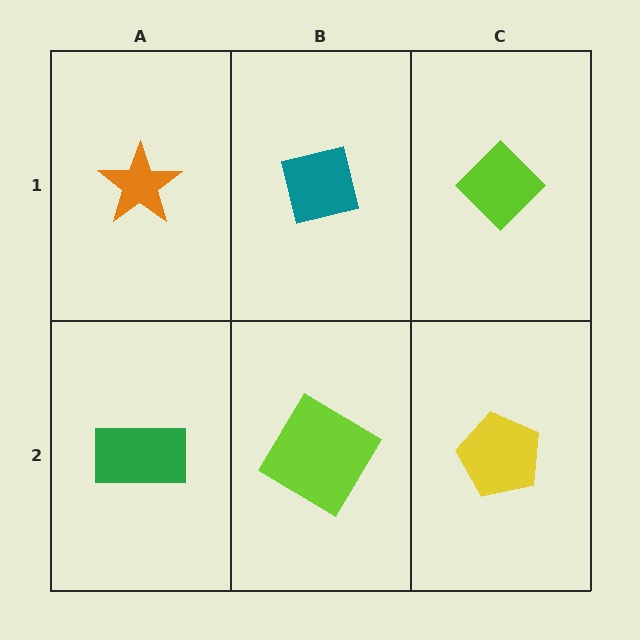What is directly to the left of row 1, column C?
A teal square.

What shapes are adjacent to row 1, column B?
A lime diamond (row 2, column B), an orange star (row 1, column A), a lime diamond (row 1, column C).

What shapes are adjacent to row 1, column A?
A green rectangle (row 2, column A), a teal square (row 1, column B).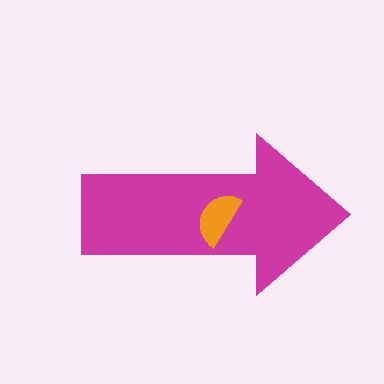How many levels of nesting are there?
2.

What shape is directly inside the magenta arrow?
The orange semicircle.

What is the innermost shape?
The orange semicircle.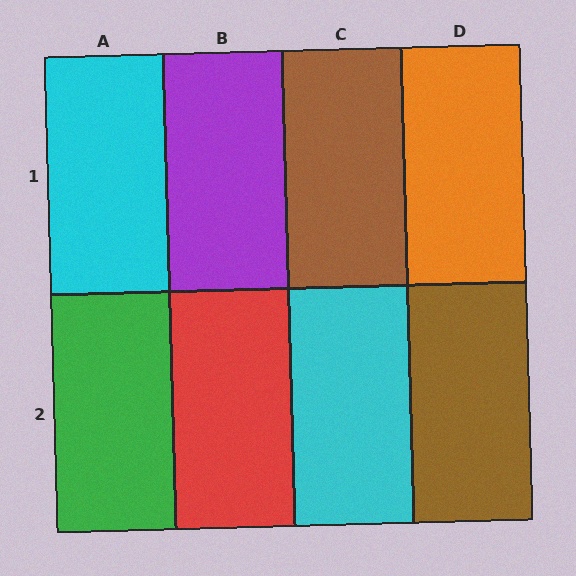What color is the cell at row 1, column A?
Cyan.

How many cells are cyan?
2 cells are cyan.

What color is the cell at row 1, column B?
Purple.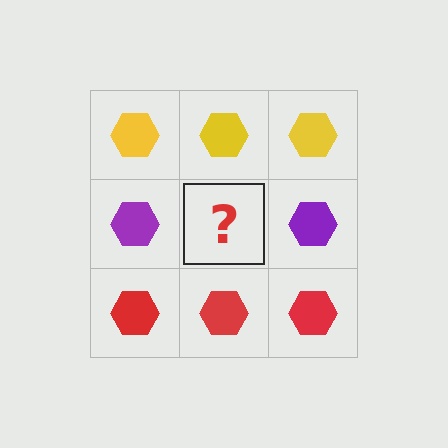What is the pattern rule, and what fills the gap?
The rule is that each row has a consistent color. The gap should be filled with a purple hexagon.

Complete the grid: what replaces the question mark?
The question mark should be replaced with a purple hexagon.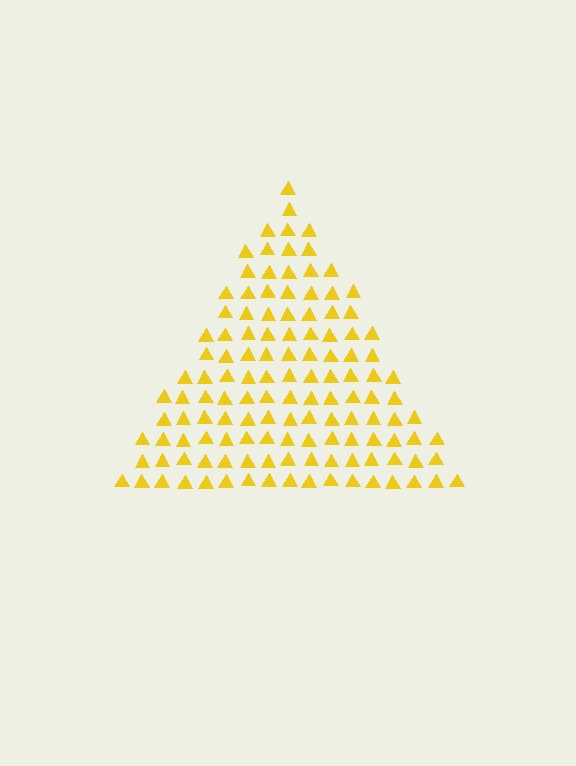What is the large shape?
The large shape is a triangle.